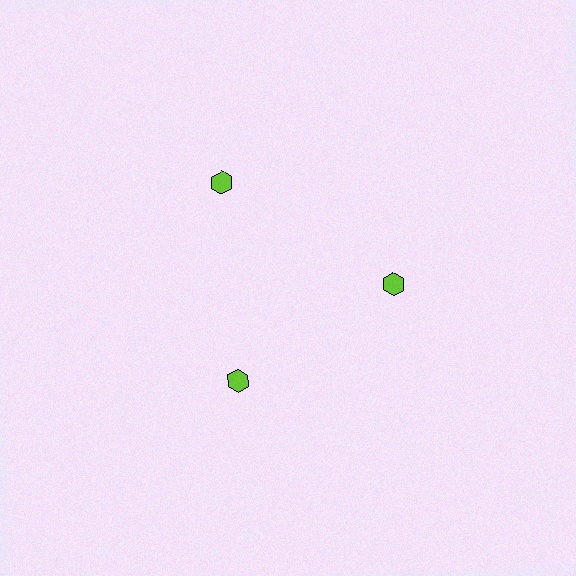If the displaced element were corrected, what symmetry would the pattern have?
It would have 3-fold rotational symmetry — the pattern would map onto itself every 120 degrees.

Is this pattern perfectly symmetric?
No. The 3 lime hexagons are arranged in a ring, but one element near the 11 o'clock position is pushed outward from the center, breaking the 3-fold rotational symmetry.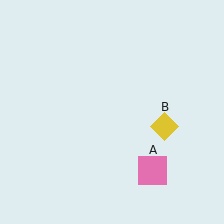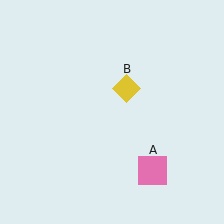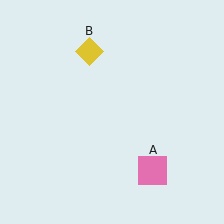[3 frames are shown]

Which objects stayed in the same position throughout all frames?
Pink square (object A) remained stationary.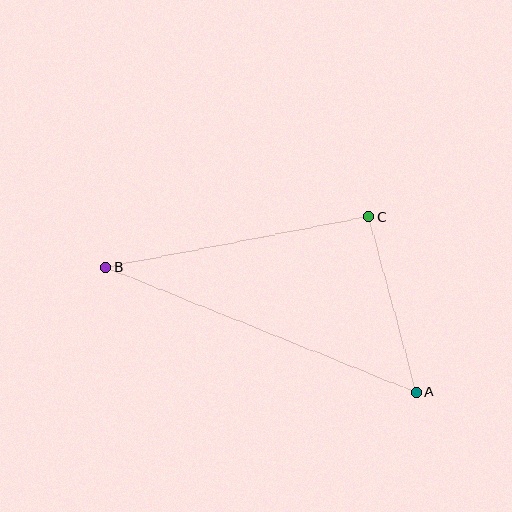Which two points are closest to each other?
Points A and C are closest to each other.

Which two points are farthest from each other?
Points A and B are farthest from each other.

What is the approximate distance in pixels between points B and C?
The distance between B and C is approximately 268 pixels.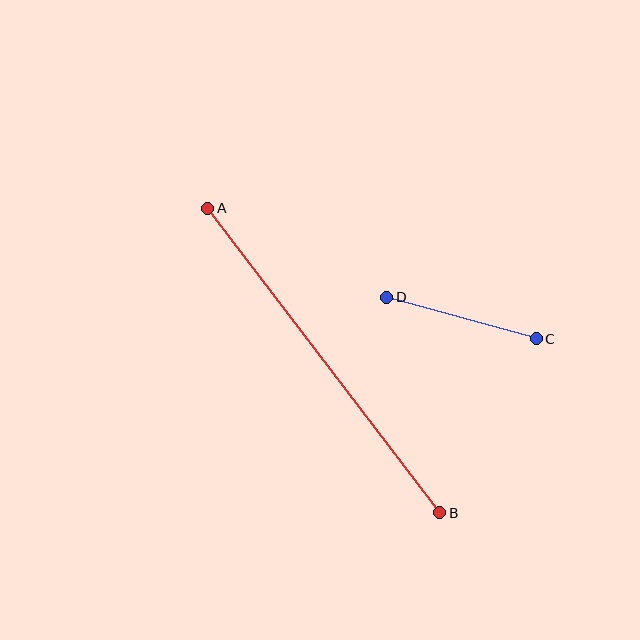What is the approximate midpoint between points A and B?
The midpoint is at approximately (324, 361) pixels.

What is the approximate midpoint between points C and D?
The midpoint is at approximately (461, 318) pixels.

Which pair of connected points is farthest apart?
Points A and B are farthest apart.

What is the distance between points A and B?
The distance is approximately 383 pixels.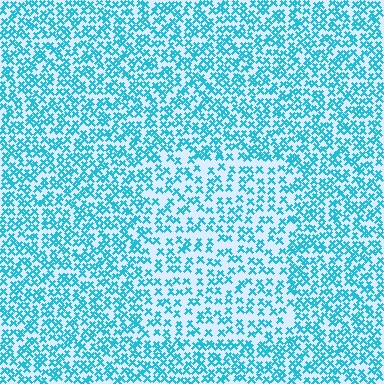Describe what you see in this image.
The image contains small cyan elements arranged at two different densities. A rectangle-shaped region is visible where the elements are less densely packed than the surrounding area.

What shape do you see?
I see a rectangle.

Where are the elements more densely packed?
The elements are more densely packed outside the rectangle boundary.